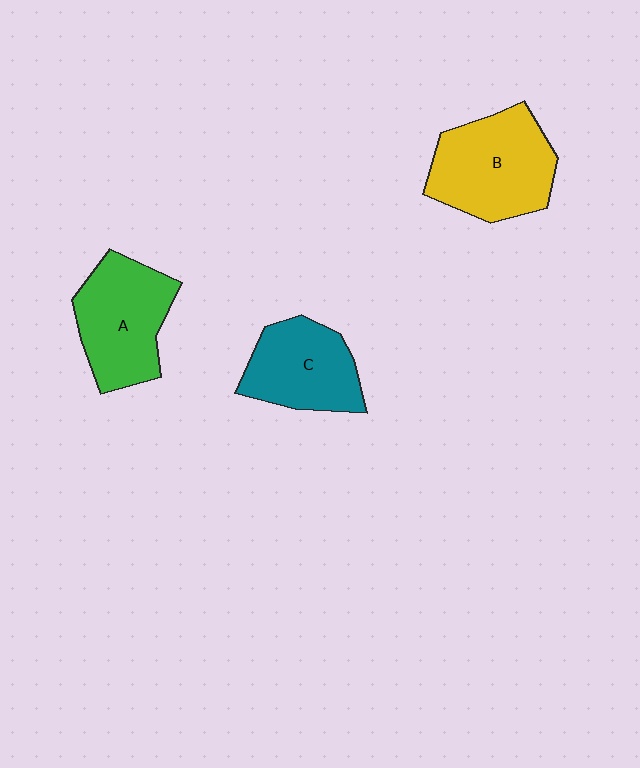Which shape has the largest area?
Shape B (yellow).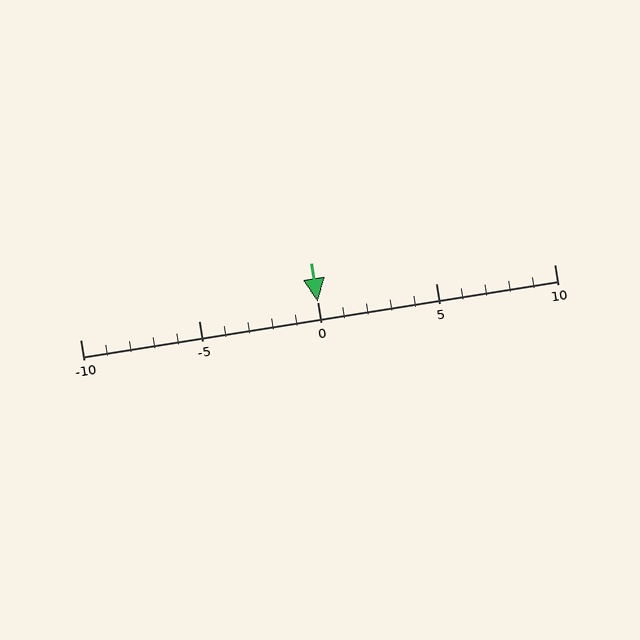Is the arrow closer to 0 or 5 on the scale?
The arrow is closer to 0.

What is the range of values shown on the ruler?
The ruler shows values from -10 to 10.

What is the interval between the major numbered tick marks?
The major tick marks are spaced 5 units apart.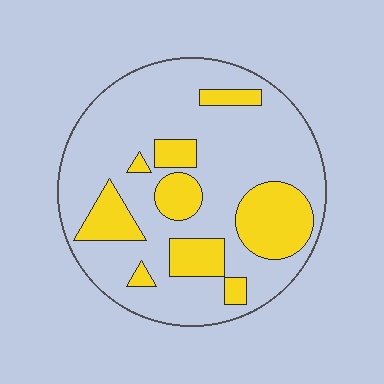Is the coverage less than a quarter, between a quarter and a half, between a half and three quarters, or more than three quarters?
Between a quarter and a half.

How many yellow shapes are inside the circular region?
9.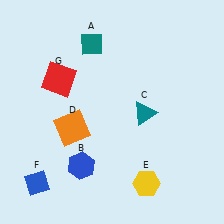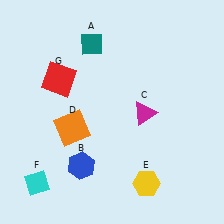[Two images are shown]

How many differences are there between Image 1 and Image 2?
There are 2 differences between the two images.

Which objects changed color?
C changed from teal to magenta. F changed from blue to cyan.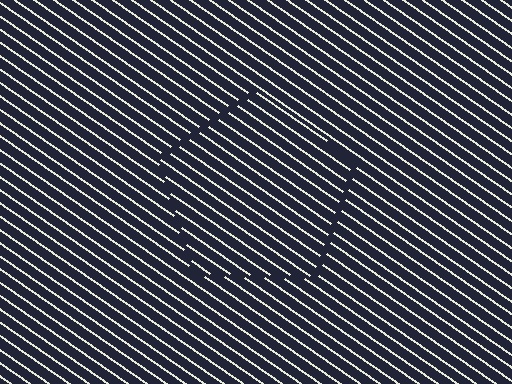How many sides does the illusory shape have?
5 sides — the line-ends trace a pentagon.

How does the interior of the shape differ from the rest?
The interior of the shape contains the same grating, shifted by half a period — the contour is defined by the phase discontinuity where line-ends from the inner and outer gratings abut.